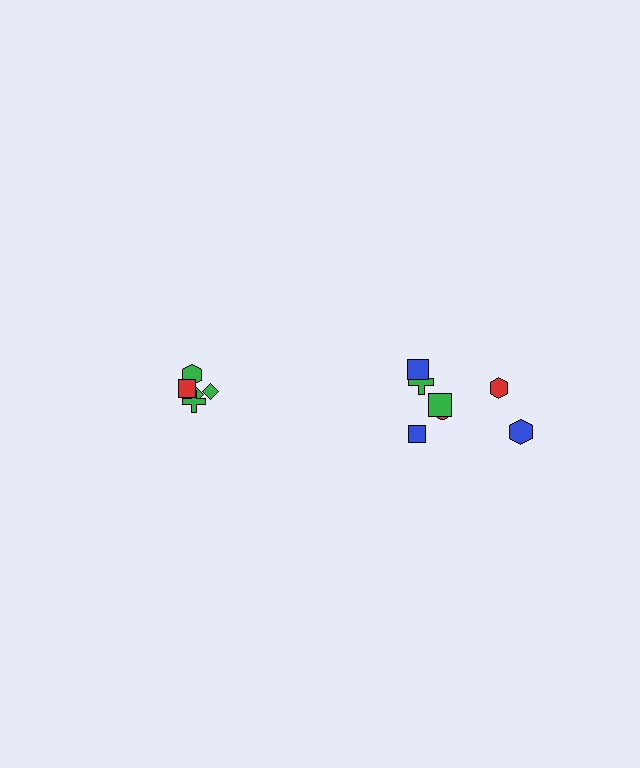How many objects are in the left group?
There are 5 objects.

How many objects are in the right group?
There are 7 objects.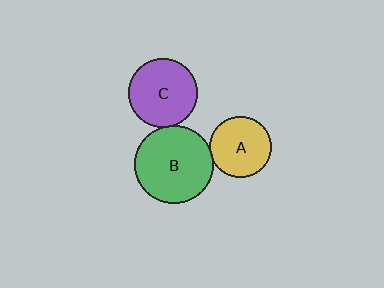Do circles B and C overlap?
Yes.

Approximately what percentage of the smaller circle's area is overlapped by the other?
Approximately 5%.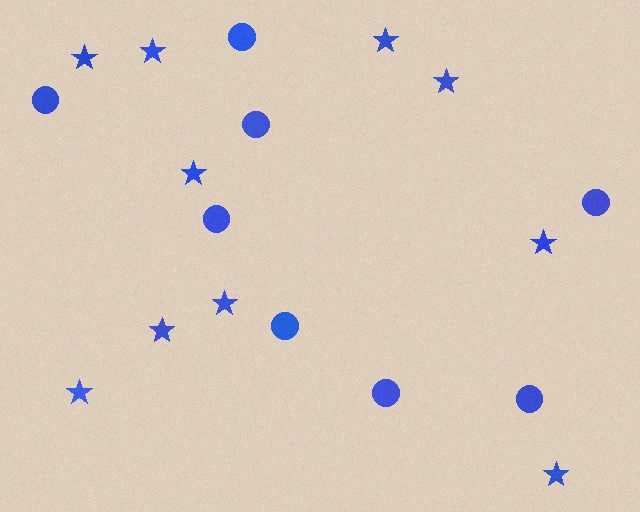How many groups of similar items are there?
There are 2 groups: one group of stars (10) and one group of circles (8).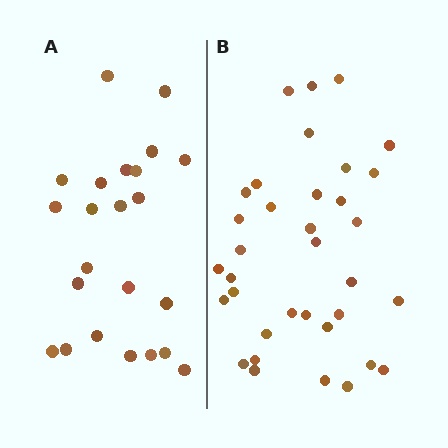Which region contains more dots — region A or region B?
Region B (the right region) has more dots.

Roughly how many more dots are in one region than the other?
Region B has roughly 12 or so more dots than region A.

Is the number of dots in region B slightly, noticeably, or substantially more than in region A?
Region B has substantially more. The ratio is roughly 1.5 to 1.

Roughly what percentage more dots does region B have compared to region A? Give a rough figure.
About 50% more.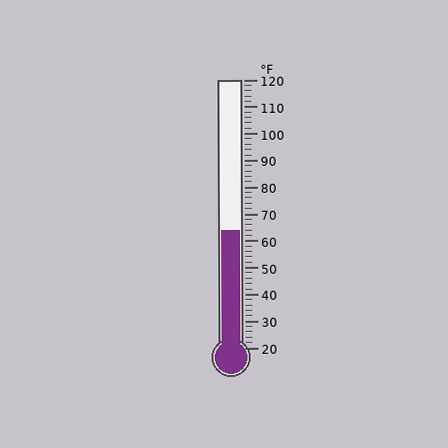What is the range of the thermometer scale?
The thermometer scale ranges from 20°F to 120°F.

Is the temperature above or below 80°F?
The temperature is below 80°F.